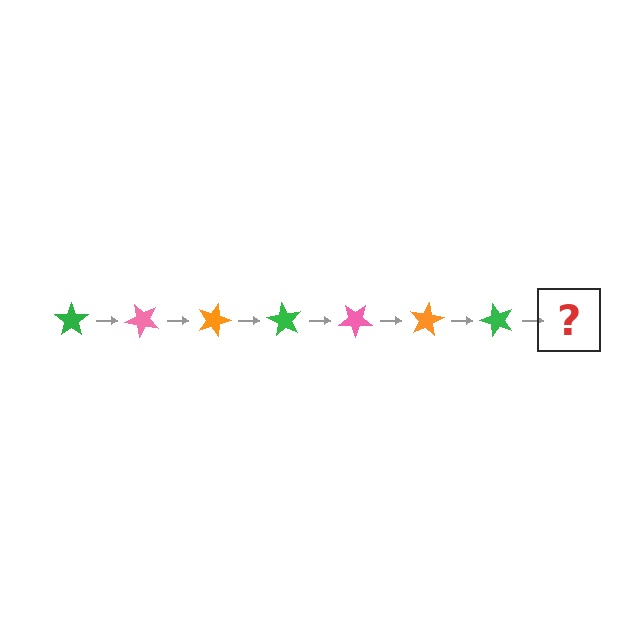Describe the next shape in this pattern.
It should be a pink star, rotated 315 degrees from the start.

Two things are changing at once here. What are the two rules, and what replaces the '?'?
The two rules are that it rotates 45 degrees each step and the color cycles through green, pink, and orange. The '?' should be a pink star, rotated 315 degrees from the start.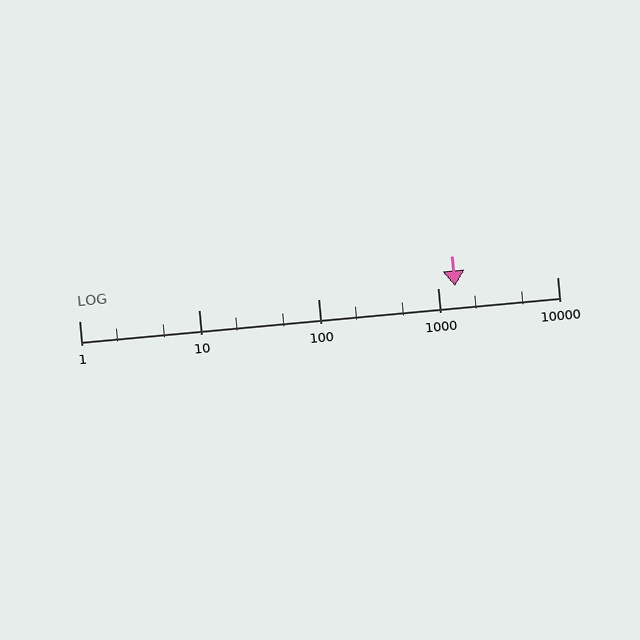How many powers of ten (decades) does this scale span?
The scale spans 4 decades, from 1 to 10000.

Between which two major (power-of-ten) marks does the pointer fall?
The pointer is between 1000 and 10000.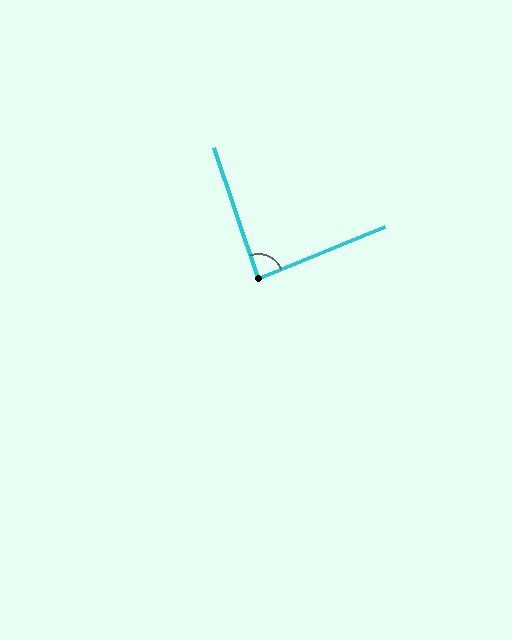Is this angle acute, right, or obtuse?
It is approximately a right angle.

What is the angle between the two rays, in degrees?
Approximately 86 degrees.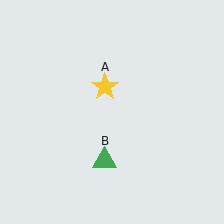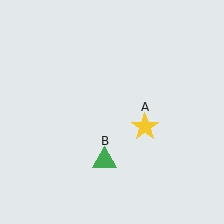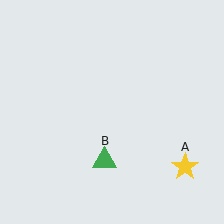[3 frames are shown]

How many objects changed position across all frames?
1 object changed position: yellow star (object A).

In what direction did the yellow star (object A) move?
The yellow star (object A) moved down and to the right.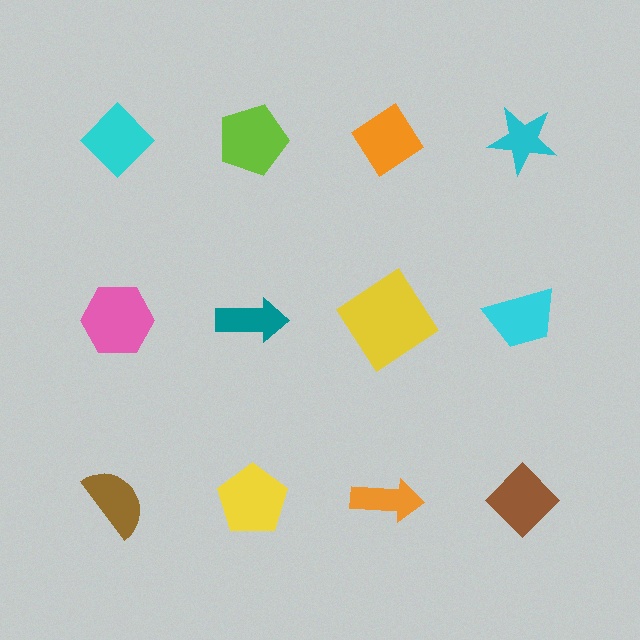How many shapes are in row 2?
4 shapes.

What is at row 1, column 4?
A cyan star.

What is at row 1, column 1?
A cyan diamond.